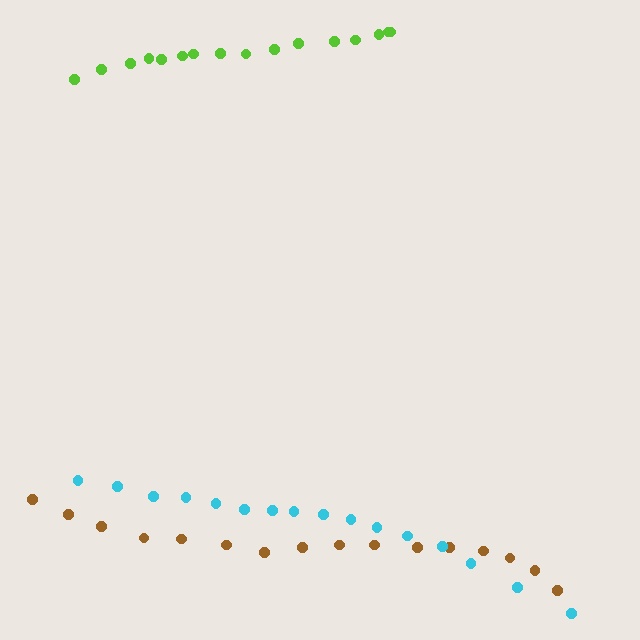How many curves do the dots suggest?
There are 3 distinct paths.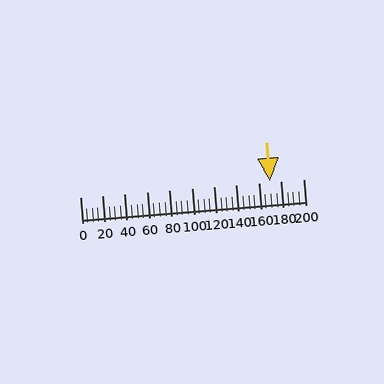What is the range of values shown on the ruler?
The ruler shows values from 0 to 200.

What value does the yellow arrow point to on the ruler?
The yellow arrow points to approximately 170.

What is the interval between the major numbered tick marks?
The major tick marks are spaced 20 units apart.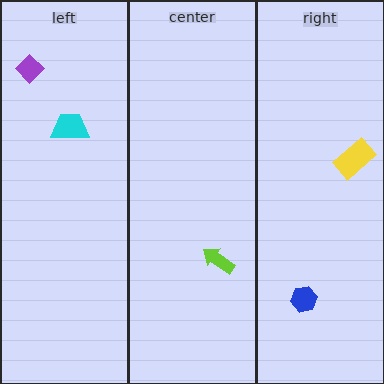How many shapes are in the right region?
2.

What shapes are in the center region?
The lime arrow.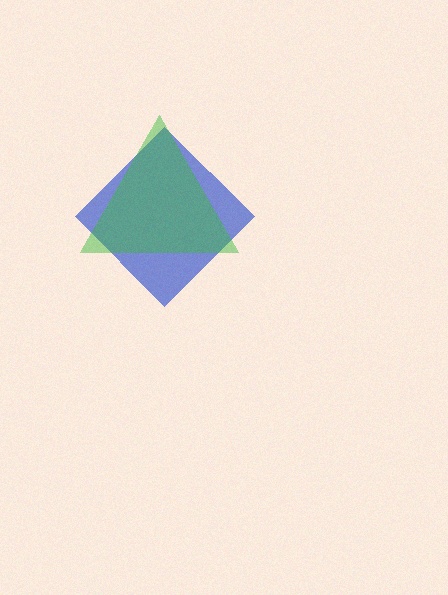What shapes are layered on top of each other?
The layered shapes are: a blue diamond, a green triangle.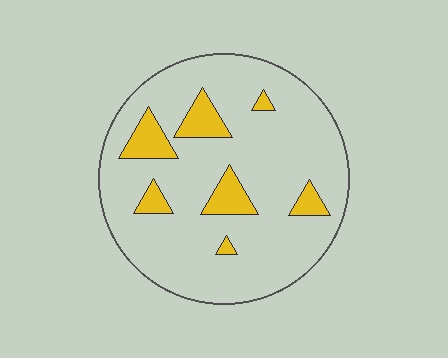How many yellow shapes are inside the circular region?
7.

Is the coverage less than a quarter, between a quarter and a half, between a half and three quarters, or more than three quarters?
Less than a quarter.